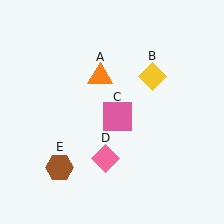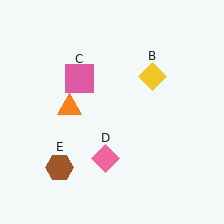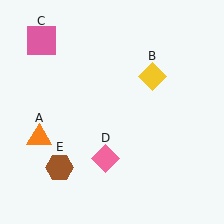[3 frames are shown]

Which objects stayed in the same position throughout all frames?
Yellow diamond (object B) and pink diamond (object D) and brown hexagon (object E) remained stationary.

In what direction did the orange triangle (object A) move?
The orange triangle (object A) moved down and to the left.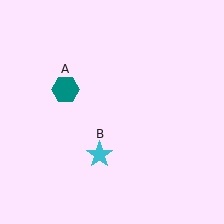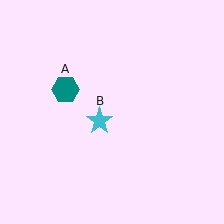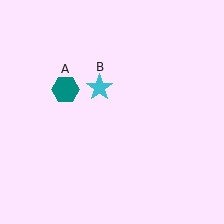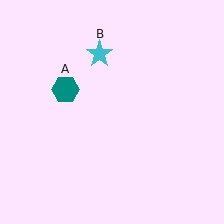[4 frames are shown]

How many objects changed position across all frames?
1 object changed position: cyan star (object B).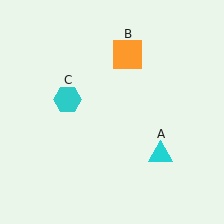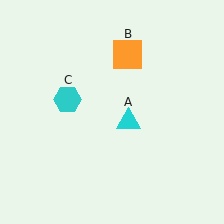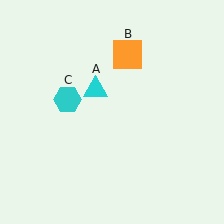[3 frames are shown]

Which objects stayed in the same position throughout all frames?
Orange square (object B) and cyan hexagon (object C) remained stationary.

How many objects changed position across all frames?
1 object changed position: cyan triangle (object A).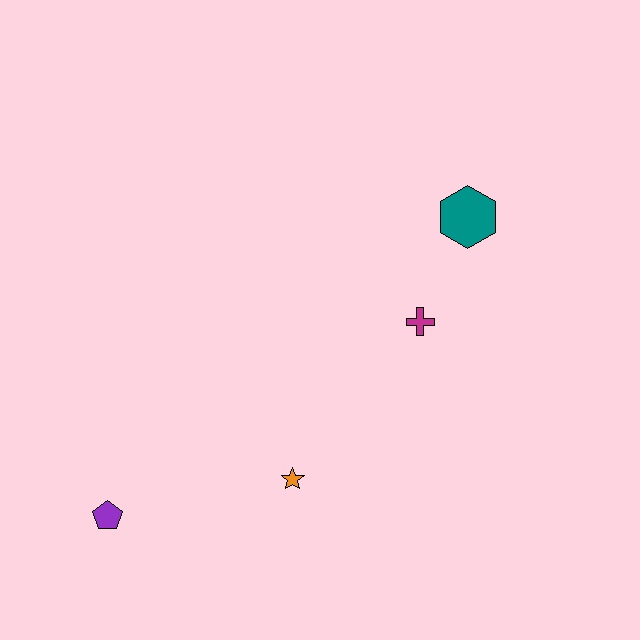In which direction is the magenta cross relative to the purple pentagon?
The magenta cross is to the right of the purple pentagon.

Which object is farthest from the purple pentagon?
The teal hexagon is farthest from the purple pentagon.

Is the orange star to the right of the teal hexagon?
No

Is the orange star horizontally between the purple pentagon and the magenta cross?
Yes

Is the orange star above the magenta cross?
No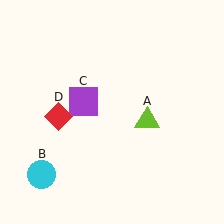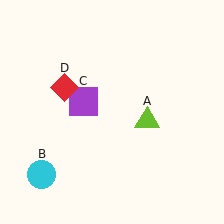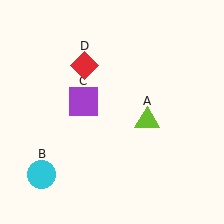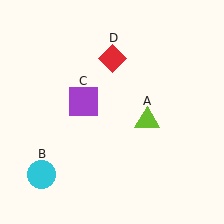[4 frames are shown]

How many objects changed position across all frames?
1 object changed position: red diamond (object D).